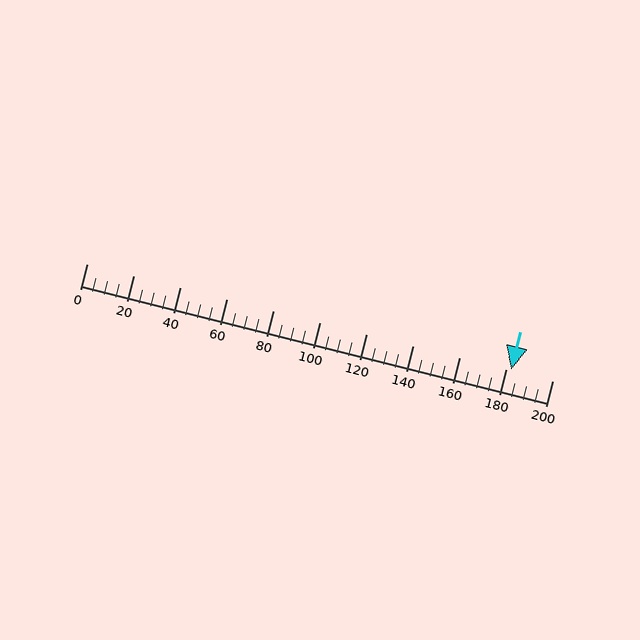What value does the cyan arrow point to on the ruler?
The cyan arrow points to approximately 182.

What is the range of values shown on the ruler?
The ruler shows values from 0 to 200.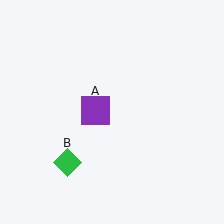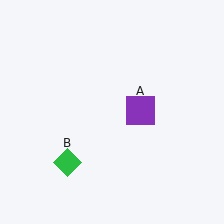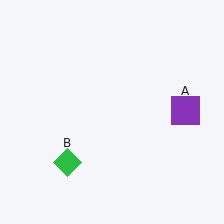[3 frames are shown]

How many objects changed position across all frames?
1 object changed position: purple square (object A).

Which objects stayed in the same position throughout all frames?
Green diamond (object B) remained stationary.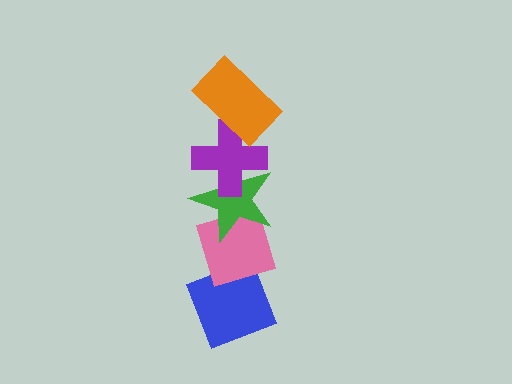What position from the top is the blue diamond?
The blue diamond is 5th from the top.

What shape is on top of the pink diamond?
The green star is on top of the pink diamond.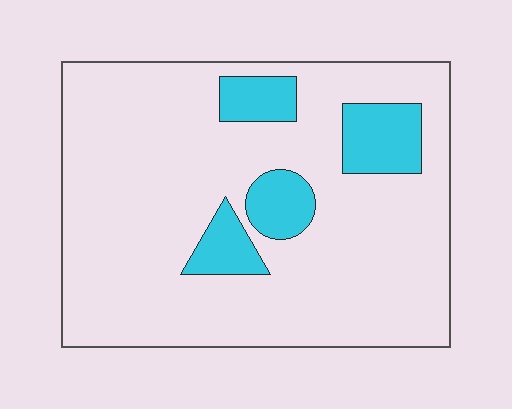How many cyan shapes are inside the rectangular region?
4.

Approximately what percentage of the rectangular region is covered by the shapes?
Approximately 15%.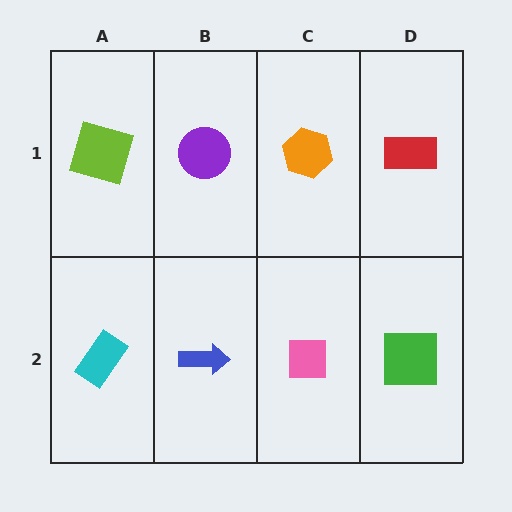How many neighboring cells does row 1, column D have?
2.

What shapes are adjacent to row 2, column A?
A lime square (row 1, column A), a blue arrow (row 2, column B).